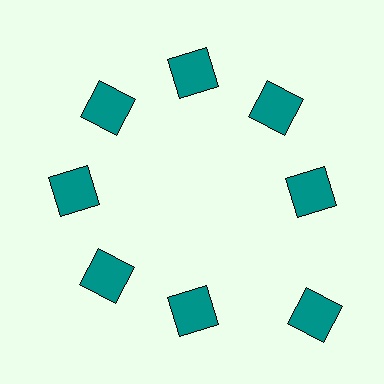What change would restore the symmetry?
The symmetry would be restored by moving it inward, back onto the ring so that all 8 squares sit at equal angles and equal distance from the center.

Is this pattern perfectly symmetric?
No. The 8 teal squares are arranged in a ring, but one element near the 4 o'clock position is pushed outward from the center, breaking the 8-fold rotational symmetry.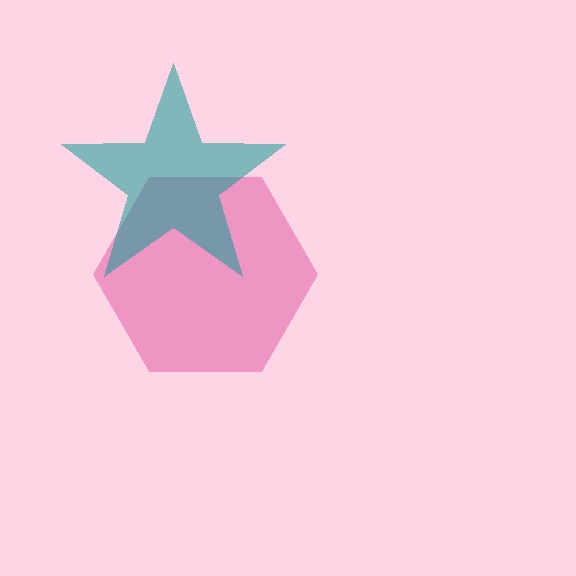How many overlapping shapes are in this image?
There are 2 overlapping shapes in the image.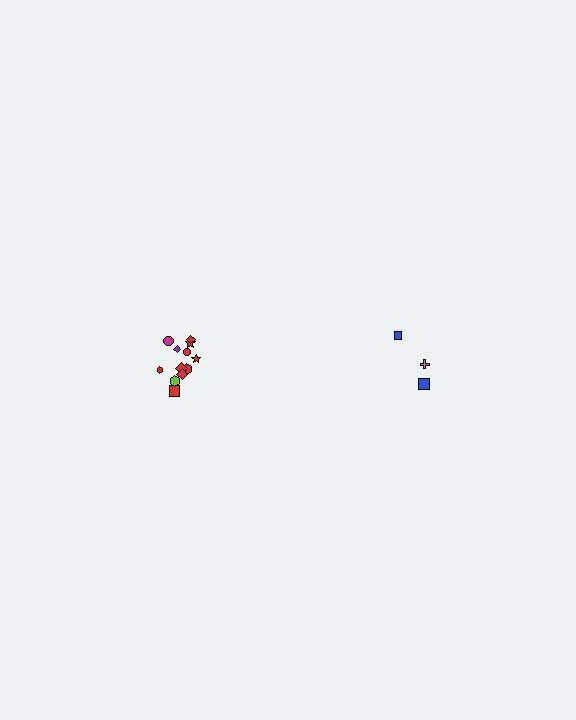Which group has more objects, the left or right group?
The left group.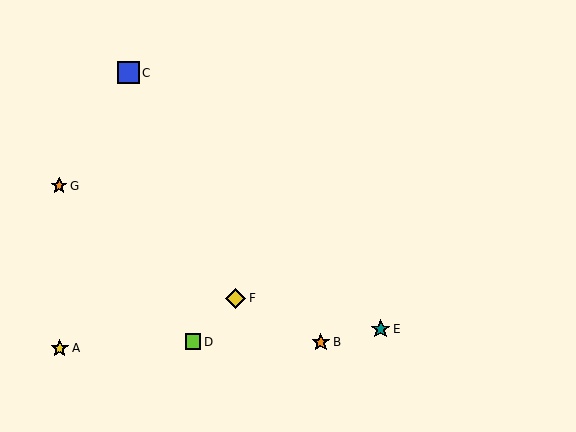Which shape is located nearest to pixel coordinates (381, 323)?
The teal star (labeled E) at (381, 329) is nearest to that location.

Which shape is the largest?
The blue square (labeled C) is the largest.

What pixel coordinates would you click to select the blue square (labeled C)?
Click at (128, 73) to select the blue square C.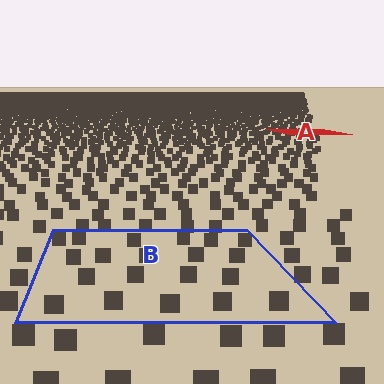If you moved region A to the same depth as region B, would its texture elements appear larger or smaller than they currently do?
They would appear larger. At a closer depth, the same texture elements are projected at a bigger on-screen size.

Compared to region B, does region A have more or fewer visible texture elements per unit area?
Region A has more texture elements per unit area — they are packed more densely because it is farther away.